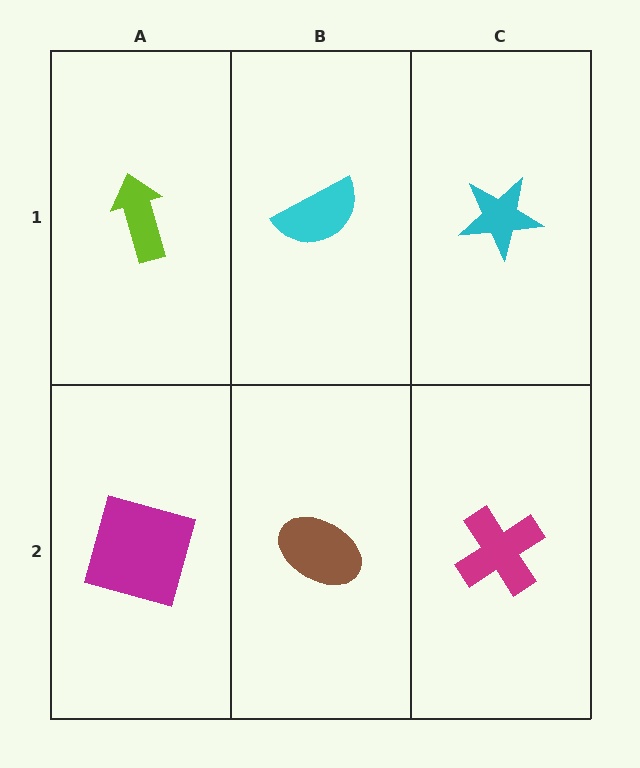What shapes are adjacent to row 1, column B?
A brown ellipse (row 2, column B), a lime arrow (row 1, column A), a cyan star (row 1, column C).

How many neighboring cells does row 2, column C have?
2.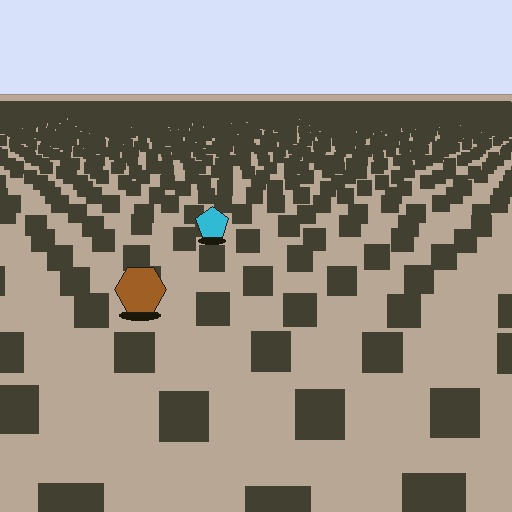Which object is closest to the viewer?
The brown hexagon is closest. The texture marks near it are larger and more spread out.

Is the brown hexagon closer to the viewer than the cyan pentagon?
Yes. The brown hexagon is closer — you can tell from the texture gradient: the ground texture is coarser near it.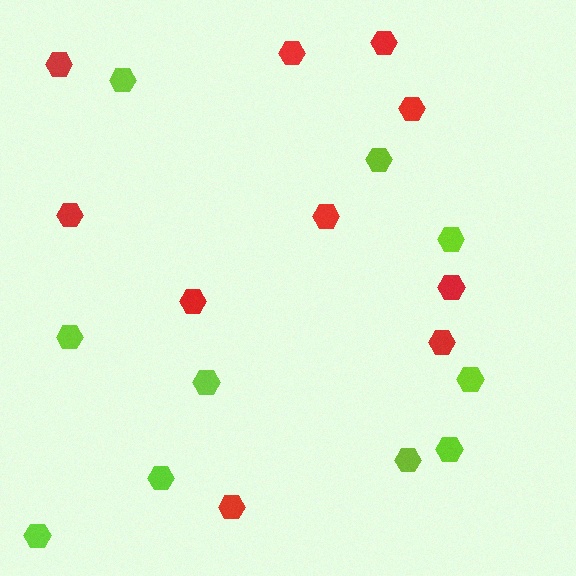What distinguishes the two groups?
There are 2 groups: one group of lime hexagons (10) and one group of red hexagons (10).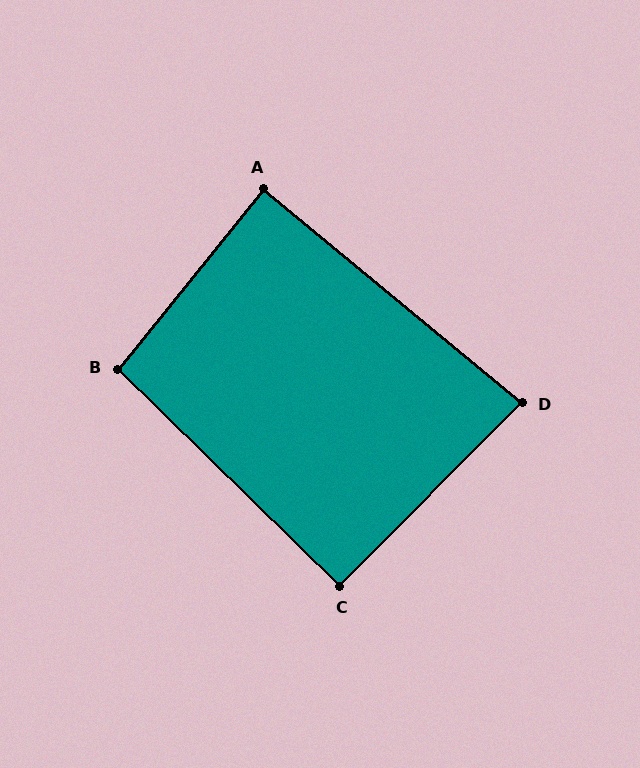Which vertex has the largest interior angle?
B, at approximately 95 degrees.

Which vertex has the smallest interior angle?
D, at approximately 85 degrees.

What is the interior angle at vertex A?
Approximately 89 degrees (approximately right).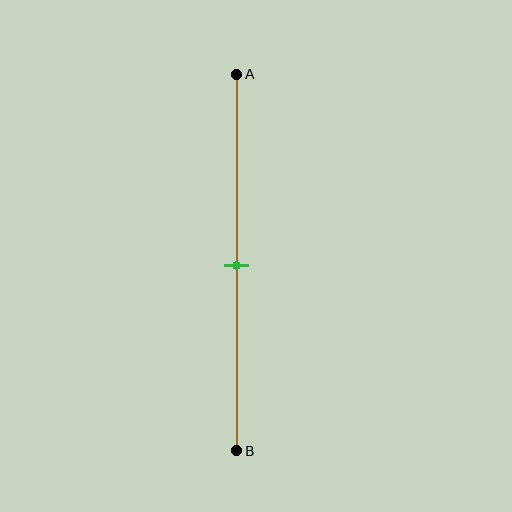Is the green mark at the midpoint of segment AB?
Yes, the mark is approximately at the midpoint.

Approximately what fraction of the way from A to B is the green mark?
The green mark is approximately 50% of the way from A to B.